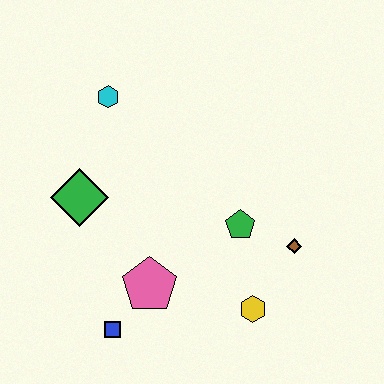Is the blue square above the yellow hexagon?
No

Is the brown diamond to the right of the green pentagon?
Yes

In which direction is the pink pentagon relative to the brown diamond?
The pink pentagon is to the left of the brown diamond.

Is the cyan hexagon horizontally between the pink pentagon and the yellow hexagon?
No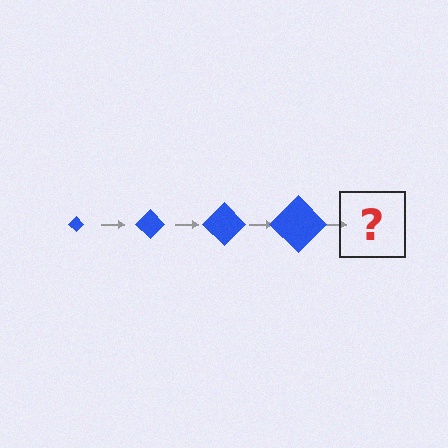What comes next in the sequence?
The next element should be a blue diamond, larger than the previous one.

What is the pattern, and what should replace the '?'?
The pattern is that the diamond gets progressively larger each step. The '?' should be a blue diamond, larger than the previous one.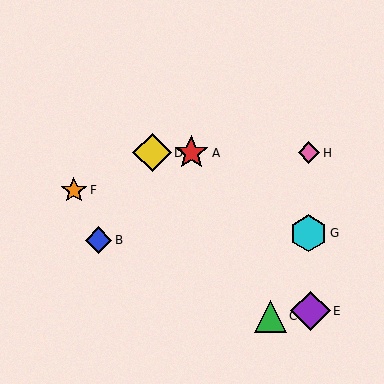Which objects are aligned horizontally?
Objects A, D, H are aligned horizontally.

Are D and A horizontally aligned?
Yes, both are at y≈153.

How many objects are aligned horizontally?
3 objects (A, D, H) are aligned horizontally.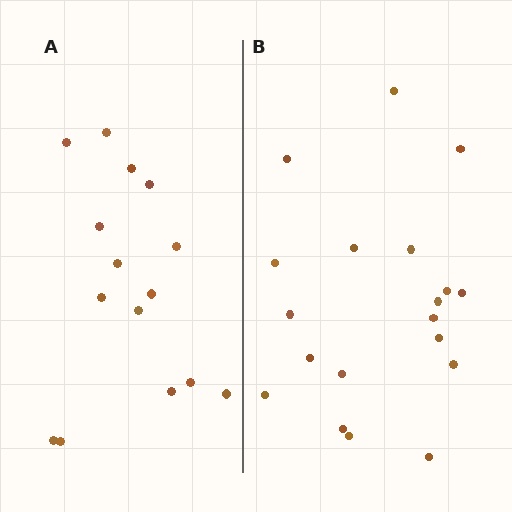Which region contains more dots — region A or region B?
Region B (the right region) has more dots.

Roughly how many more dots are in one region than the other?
Region B has about 4 more dots than region A.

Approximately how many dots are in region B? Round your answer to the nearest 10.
About 20 dots. (The exact count is 19, which rounds to 20.)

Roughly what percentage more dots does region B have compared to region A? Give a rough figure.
About 25% more.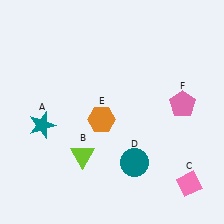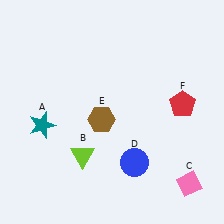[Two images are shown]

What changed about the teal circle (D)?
In Image 1, D is teal. In Image 2, it changed to blue.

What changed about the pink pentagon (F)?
In Image 1, F is pink. In Image 2, it changed to red.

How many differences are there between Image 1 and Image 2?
There are 3 differences between the two images.